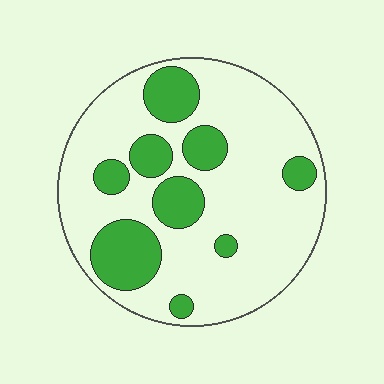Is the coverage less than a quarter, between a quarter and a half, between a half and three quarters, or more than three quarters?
Between a quarter and a half.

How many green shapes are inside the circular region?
9.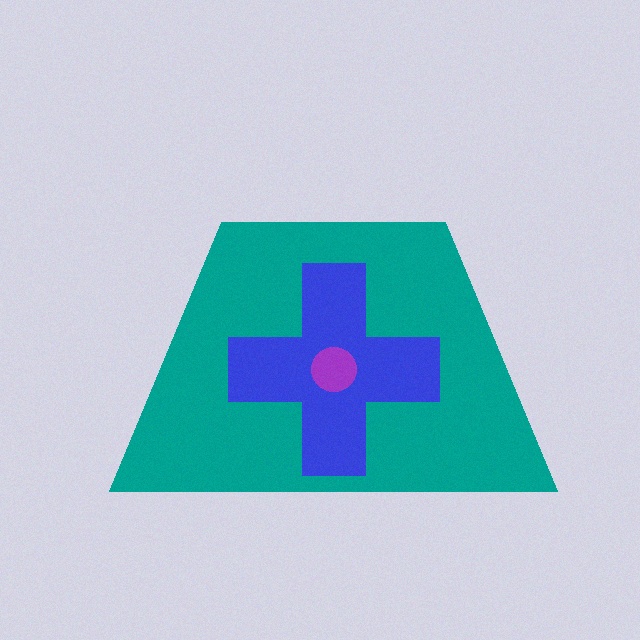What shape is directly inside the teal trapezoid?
The blue cross.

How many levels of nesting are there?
3.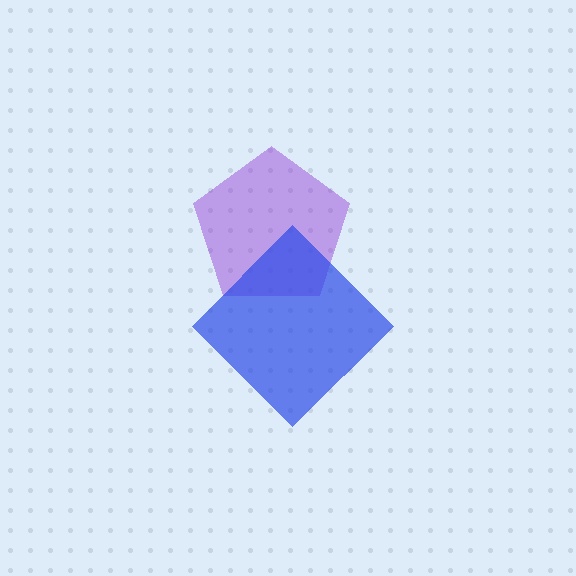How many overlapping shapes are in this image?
There are 2 overlapping shapes in the image.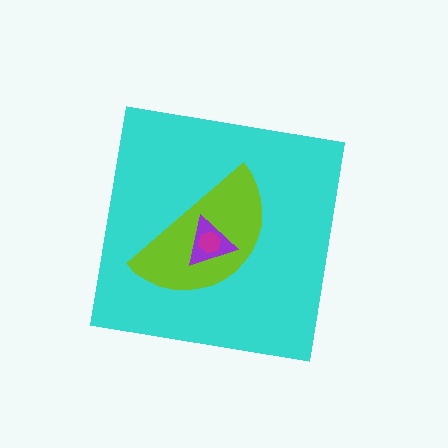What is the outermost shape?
The cyan square.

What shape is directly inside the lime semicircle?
The purple triangle.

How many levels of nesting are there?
4.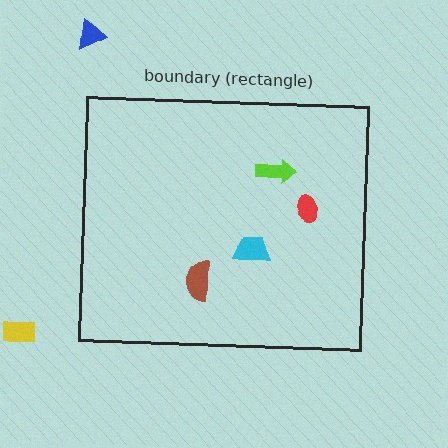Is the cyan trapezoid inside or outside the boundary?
Inside.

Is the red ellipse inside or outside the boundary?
Inside.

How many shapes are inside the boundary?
4 inside, 2 outside.